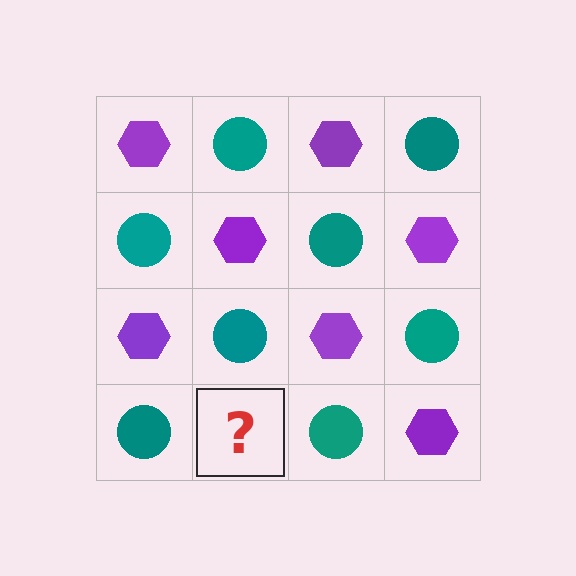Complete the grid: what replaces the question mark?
The question mark should be replaced with a purple hexagon.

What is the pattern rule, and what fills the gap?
The rule is that it alternates purple hexagon and teal circle in a checkerboard pattern. The gap should be filled with a purple hexagon.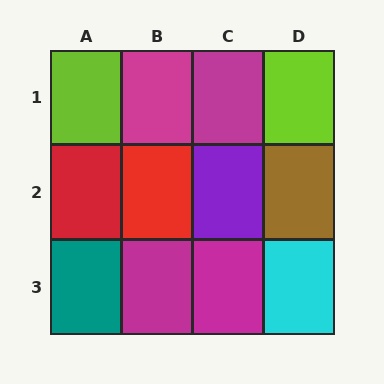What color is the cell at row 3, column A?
Teal.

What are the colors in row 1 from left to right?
Lime, magenta, magenta, lime.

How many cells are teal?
1 cell is teal.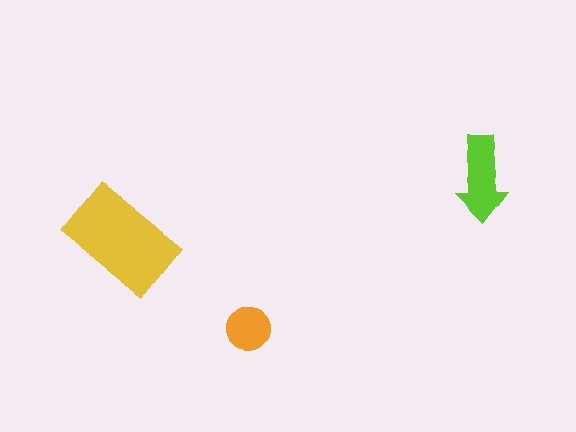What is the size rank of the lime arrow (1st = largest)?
2nd.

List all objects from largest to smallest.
The yellow rectangle, the lime arrow, the orange circle.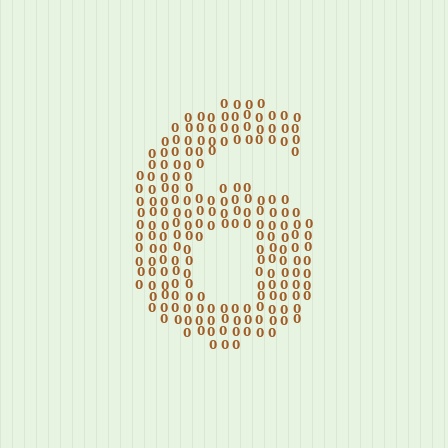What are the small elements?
The small elements are digit 0's.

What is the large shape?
The large shape is the digit 6.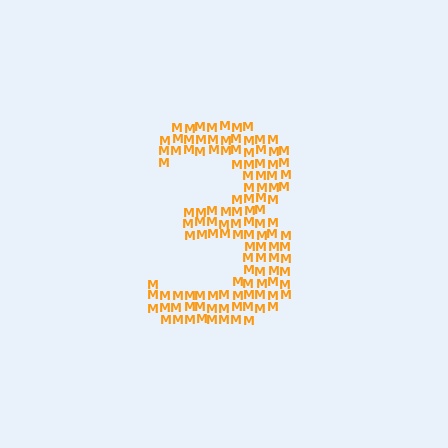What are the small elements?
The small elements are letter M's.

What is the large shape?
The large shape is the digit 3.